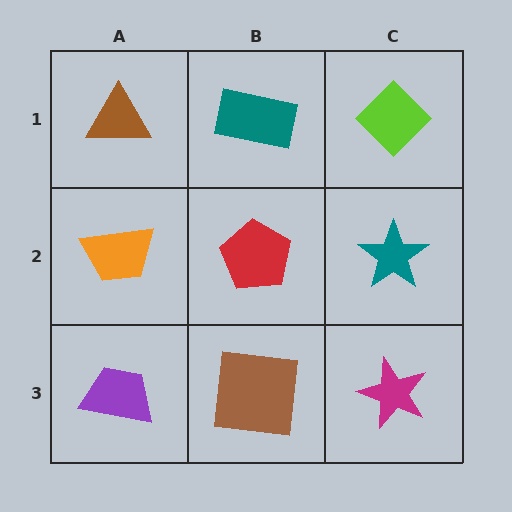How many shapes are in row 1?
3 shapes.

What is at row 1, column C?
A lime diamond.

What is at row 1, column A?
A brown triangle.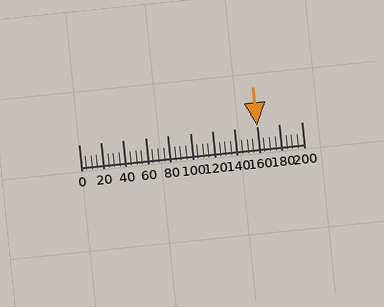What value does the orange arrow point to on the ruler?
The orange arrow points to approximately 160.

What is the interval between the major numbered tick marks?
The major tick marks are spaced 20 units apart.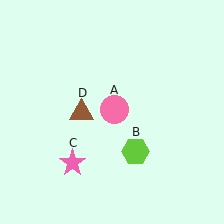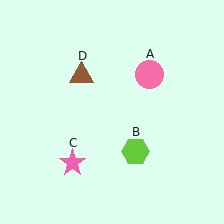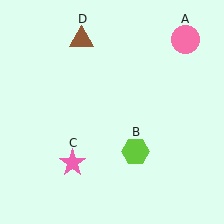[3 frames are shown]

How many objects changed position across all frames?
2 objects changed position: pink circle (object A), brown triangle (object D).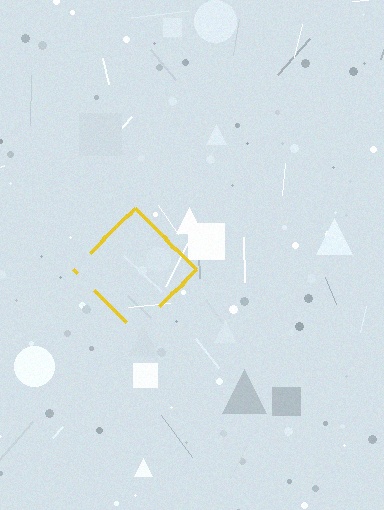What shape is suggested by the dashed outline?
The dashed outline suggests a diamond.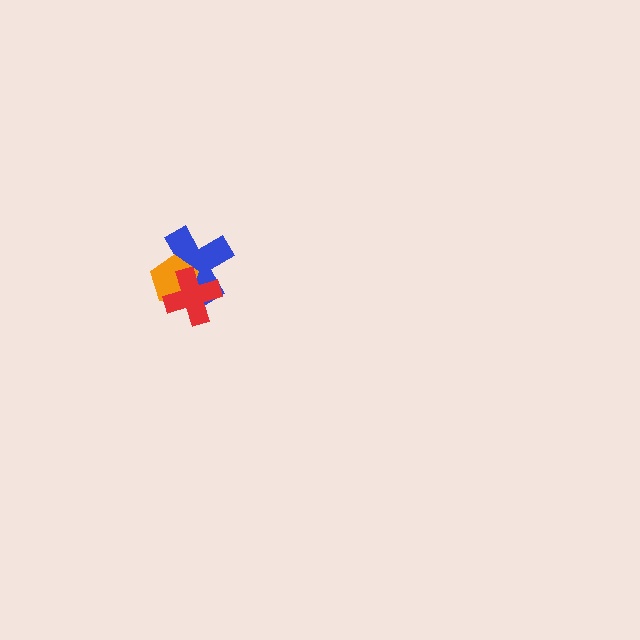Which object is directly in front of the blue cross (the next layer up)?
The orange pentagon is directly in front of the blue cross.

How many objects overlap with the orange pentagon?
2 objects overlap with the orange pentagon.